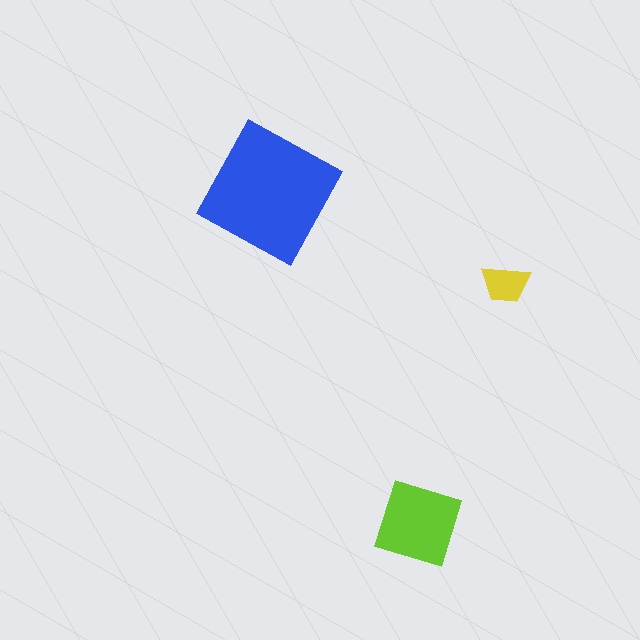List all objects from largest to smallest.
The blue square, the lime diamond, the yellow trapezoid.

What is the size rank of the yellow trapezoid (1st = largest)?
3rd.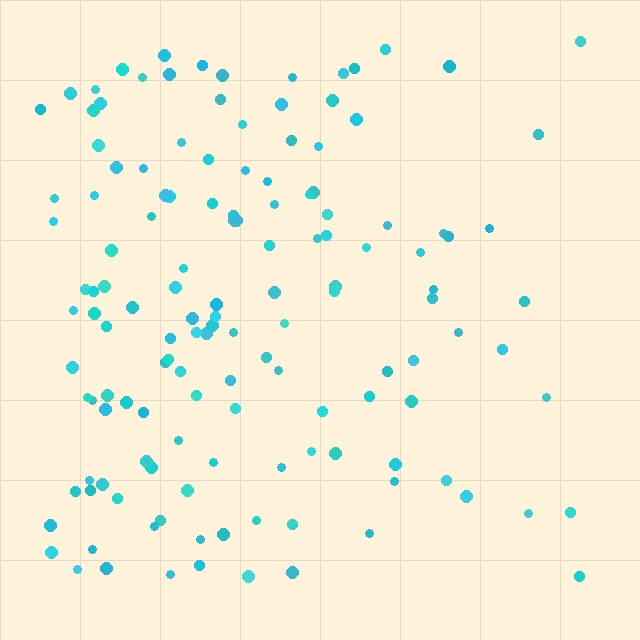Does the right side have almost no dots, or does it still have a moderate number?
Still a moderate number, just noticeably fewer than the left.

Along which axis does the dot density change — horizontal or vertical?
Horizontal.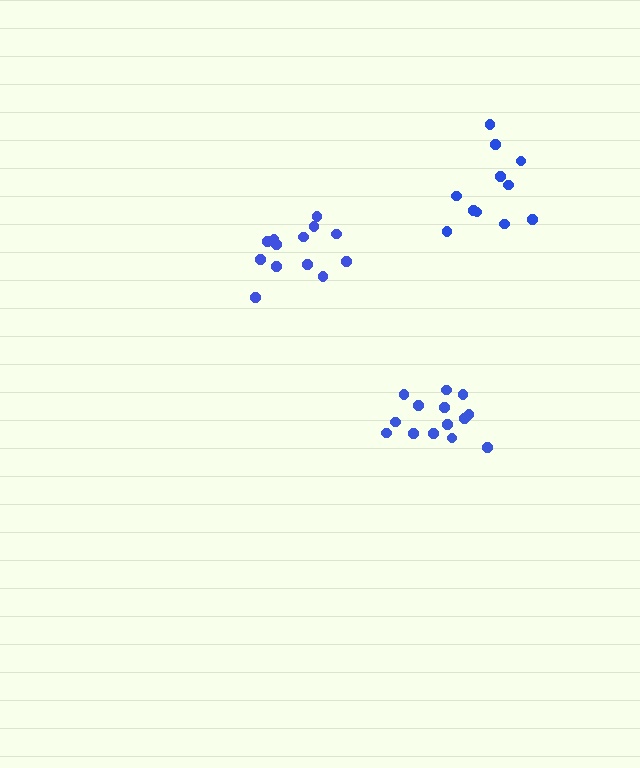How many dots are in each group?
Group 1: 14 dots, Group 2: 13 dots, Group 3: 11 dots (38 total).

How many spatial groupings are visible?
There are 3 spatial groupings.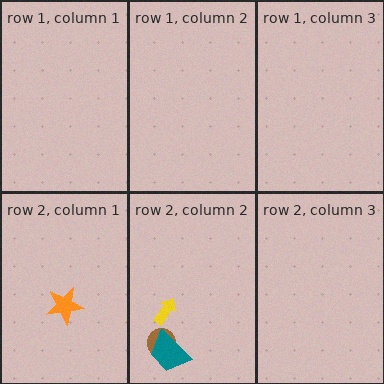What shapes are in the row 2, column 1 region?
The orange star.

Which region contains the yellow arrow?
The row 2, column 2 region.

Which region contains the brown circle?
The row 2, column 2 region.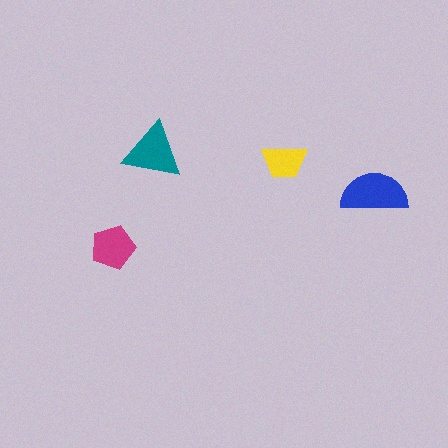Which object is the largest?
The blue semicircle.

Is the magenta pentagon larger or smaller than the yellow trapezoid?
Larger.